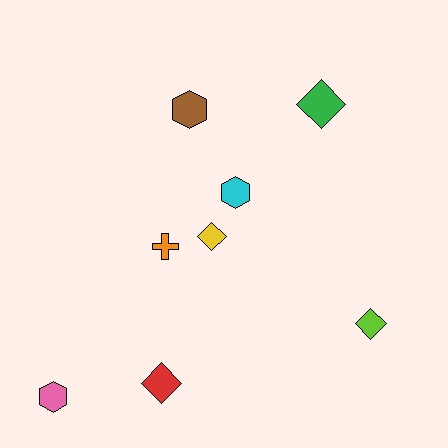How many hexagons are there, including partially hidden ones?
There are 3 hexagons.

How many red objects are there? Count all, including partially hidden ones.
There is 1 red object.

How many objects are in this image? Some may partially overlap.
There are 8 objects.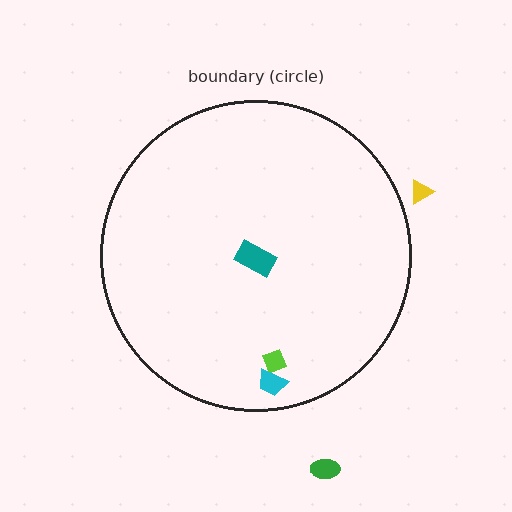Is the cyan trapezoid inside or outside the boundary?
Inside.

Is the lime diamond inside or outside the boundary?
Inside.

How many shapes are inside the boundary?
3 inside, 2 outside.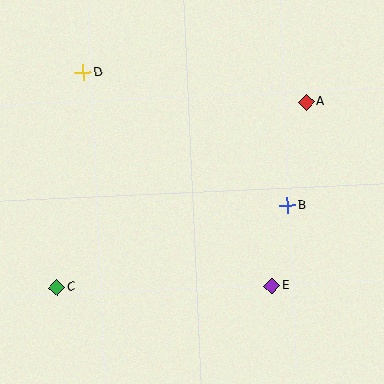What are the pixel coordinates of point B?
Point B is at (288, 206).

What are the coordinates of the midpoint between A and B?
The midpoint between A and B is at (297, 154).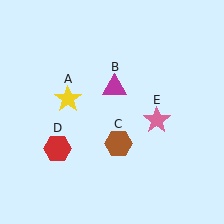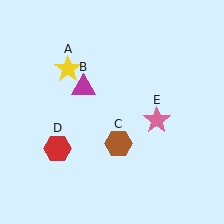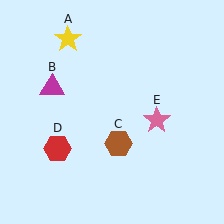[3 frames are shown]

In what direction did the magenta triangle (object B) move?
The magenta triangle (object B) moved left.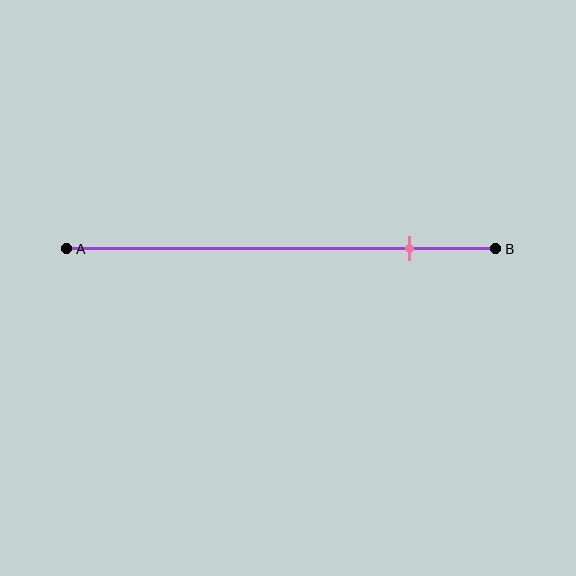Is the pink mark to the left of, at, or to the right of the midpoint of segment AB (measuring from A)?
The pink mark is to the right of the midpoint of segment AB.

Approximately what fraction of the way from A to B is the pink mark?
The pink mark is approximately 80% of the way from A to B.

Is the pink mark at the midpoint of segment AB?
No, the mark is at about 80% from A, not at the 50% midpoint.